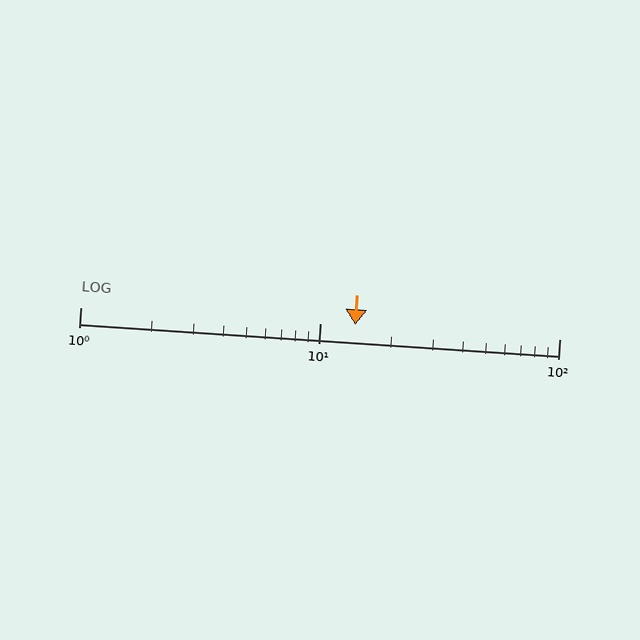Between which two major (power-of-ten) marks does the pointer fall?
The pointer is between 10 and 100.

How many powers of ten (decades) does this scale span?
The scale spans 2 decades, from 1 to 100.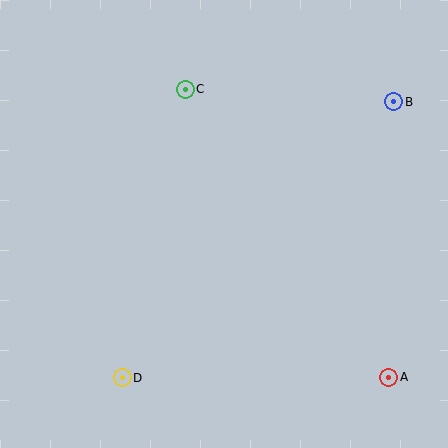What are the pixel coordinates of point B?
Point B is at (394, 102).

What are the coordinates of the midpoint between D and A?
The midpoint between D and A is at (255, 377).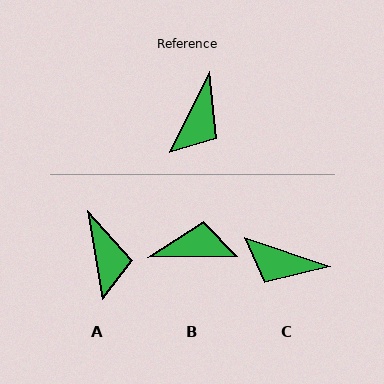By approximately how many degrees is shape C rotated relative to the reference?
Approximately 82 degrees clockwise.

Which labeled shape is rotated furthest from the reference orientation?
B, about 117 degrees away.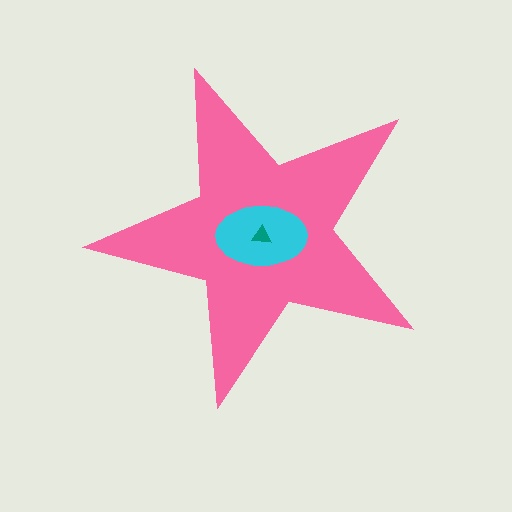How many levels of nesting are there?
3.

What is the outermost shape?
The pink star.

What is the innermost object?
The teal triangle.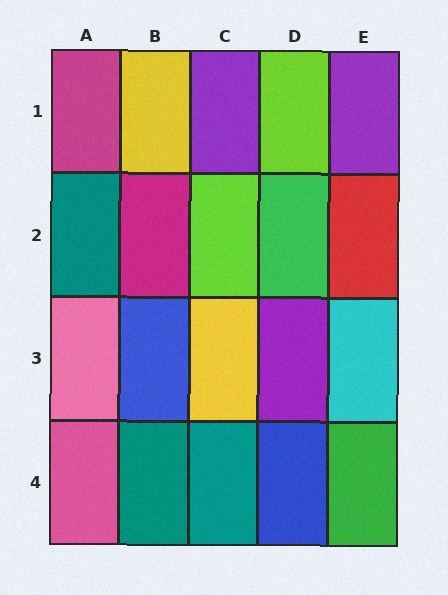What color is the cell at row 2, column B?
Magenta.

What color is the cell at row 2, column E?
Red.